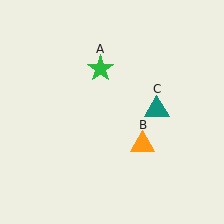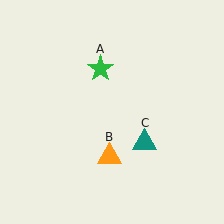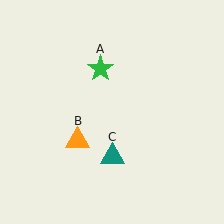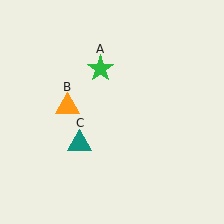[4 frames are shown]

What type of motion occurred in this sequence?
The orange triangle (object B), teal triangle (object C) rotated clockwise around the center of the scene.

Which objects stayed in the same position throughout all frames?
Green star (object A) remained stationary.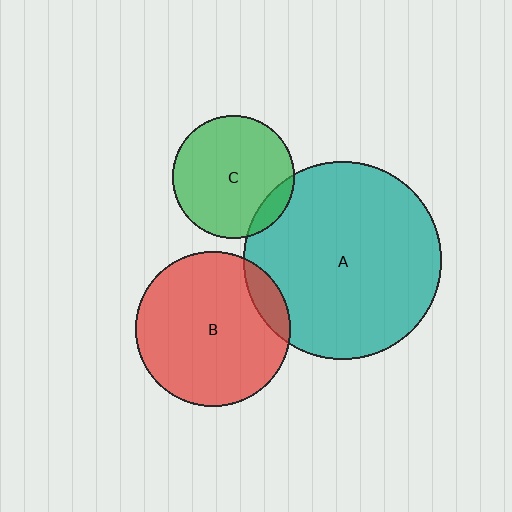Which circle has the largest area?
Circle A (teal).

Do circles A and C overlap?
Yes.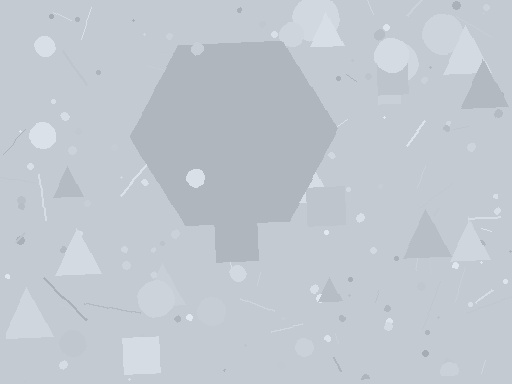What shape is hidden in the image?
A hexagon is hidden in the image.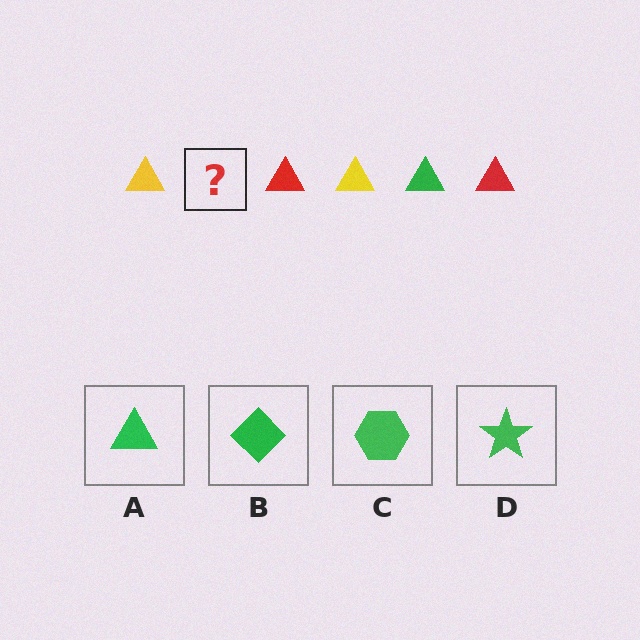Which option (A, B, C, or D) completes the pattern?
A.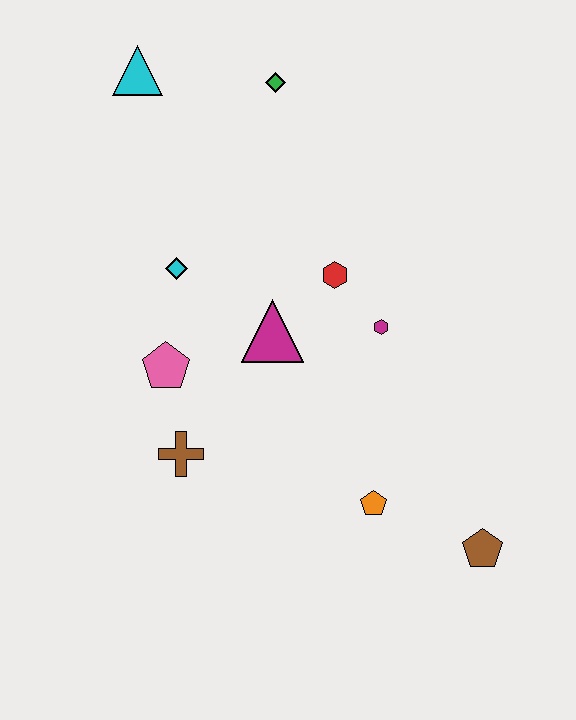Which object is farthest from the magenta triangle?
The brown pentagon is farthest from the magenta triangle.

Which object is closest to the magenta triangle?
The red hexagon is closest to the magenta triangle.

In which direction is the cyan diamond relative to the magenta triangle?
The cyan diamond is to the left of the magenta triangle.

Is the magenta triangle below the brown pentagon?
No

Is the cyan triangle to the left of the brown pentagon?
Yes